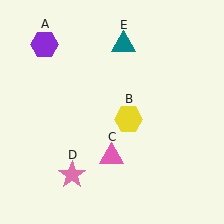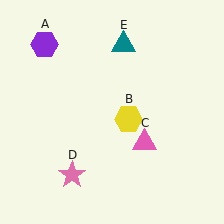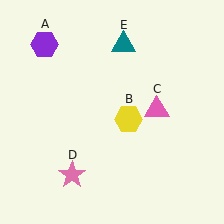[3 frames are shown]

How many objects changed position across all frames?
1 object changed position: pink triangle (object C).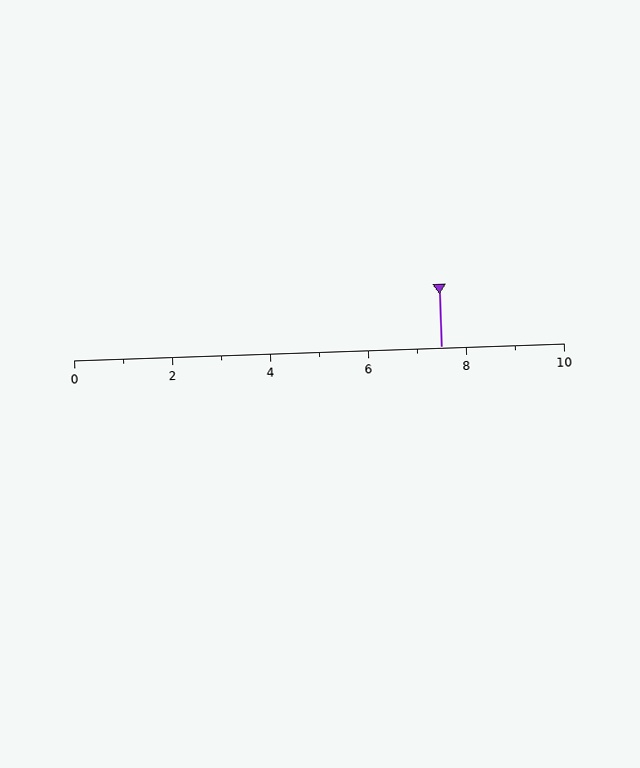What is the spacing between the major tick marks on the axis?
The major ticks are spaced 2 apart.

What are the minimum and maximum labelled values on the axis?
The axis runs from 0 to 10.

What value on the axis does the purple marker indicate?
The marker indicates approximately 7.5.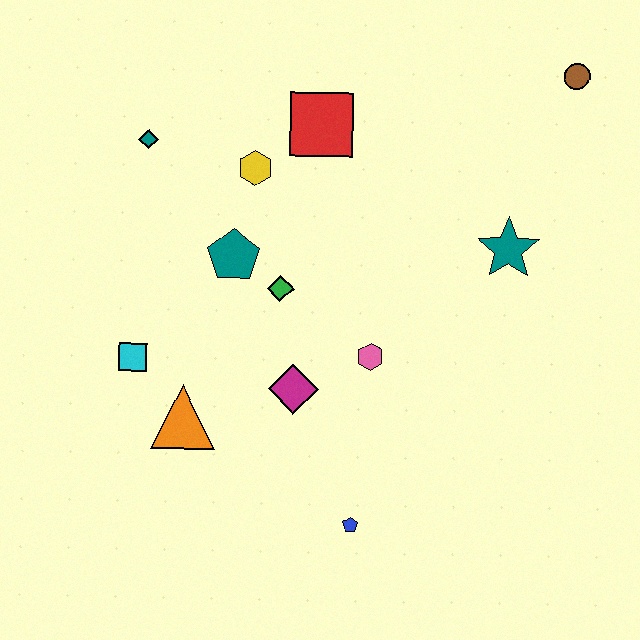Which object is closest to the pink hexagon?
The magenta diamond is closest to the pink hexagon.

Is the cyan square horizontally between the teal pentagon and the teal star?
No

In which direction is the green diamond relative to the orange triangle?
The green diamond is above the orange triangle.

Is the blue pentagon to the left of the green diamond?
No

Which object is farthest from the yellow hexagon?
The blue pentagon is farthest from the yellow hexagon.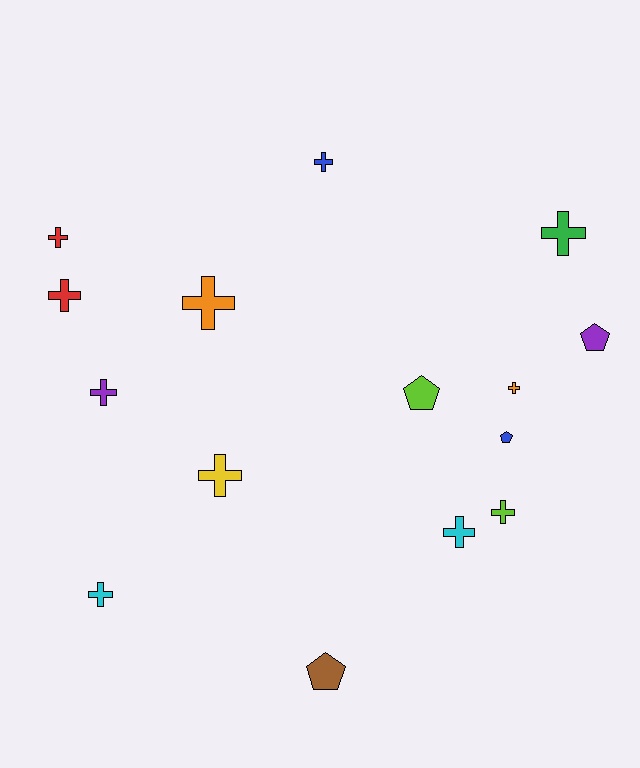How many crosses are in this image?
There are 11 crosses.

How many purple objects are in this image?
There are 2 purple objects.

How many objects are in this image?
There are 15 objects.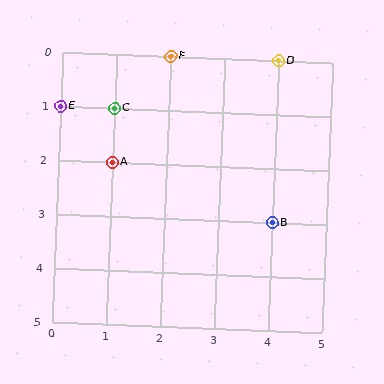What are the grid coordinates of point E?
Point E is at grid coordinates (0, 1).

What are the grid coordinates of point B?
Point B is at grid coordinates (4, 3).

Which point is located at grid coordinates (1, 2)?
Point A is at (1, 2).